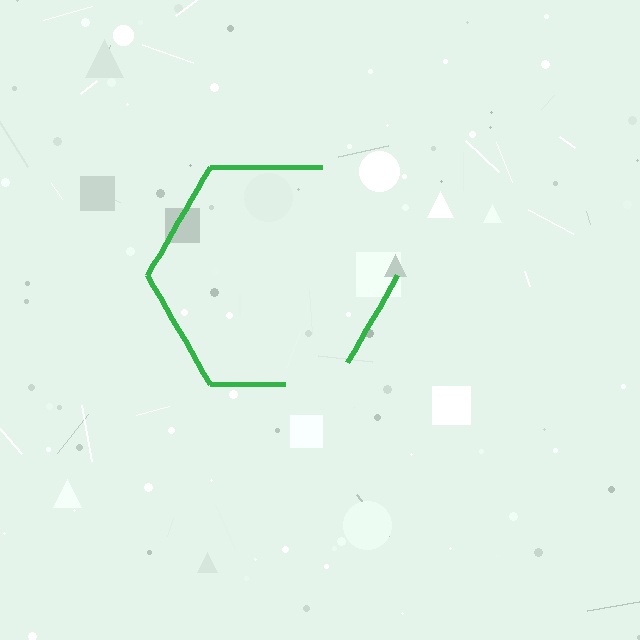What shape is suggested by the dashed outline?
The dashed outline suggests a hexagon.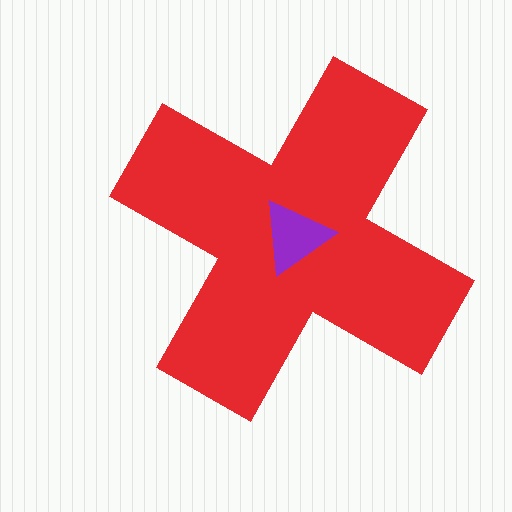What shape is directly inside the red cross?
The purple triangle.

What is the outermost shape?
The red cross.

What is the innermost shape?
The purple triangle.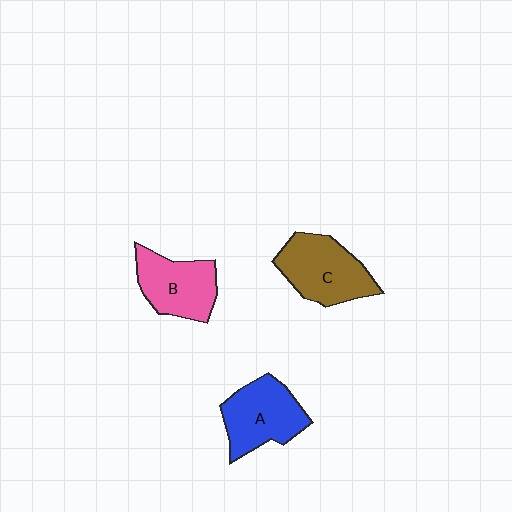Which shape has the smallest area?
Shape B (pink).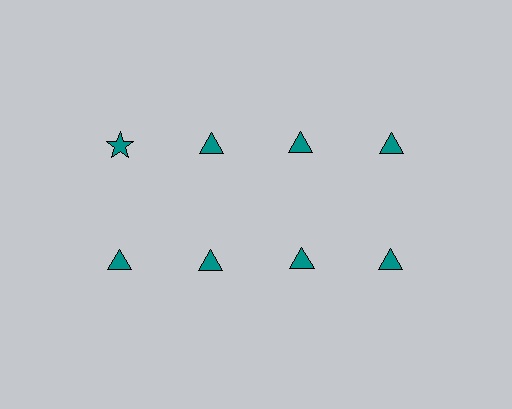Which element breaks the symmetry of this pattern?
The teal star in the top row, leftmost column breaks the symmetry. All other shapes are teal triangles.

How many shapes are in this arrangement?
There are 8 shapes arranged in a grid pattern.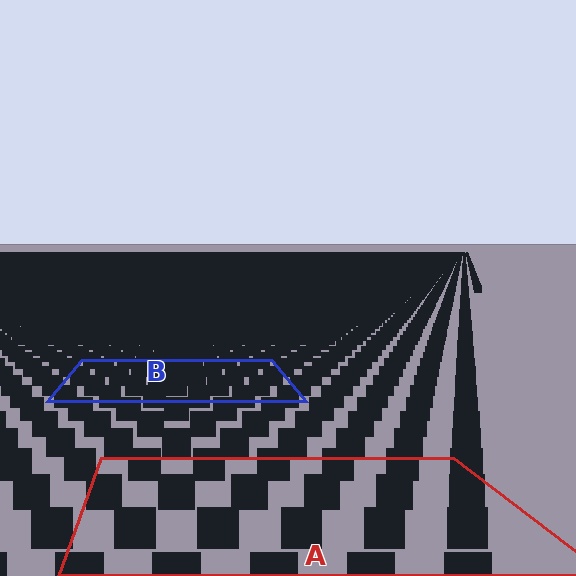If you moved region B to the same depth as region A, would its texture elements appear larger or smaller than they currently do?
They would appear larger. At a closer depth, the same texture elements are projected at a bigger on-screen size.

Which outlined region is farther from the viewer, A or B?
Region B is farther from the viewer — the texture elements inside it appear smaller and more densely packed.